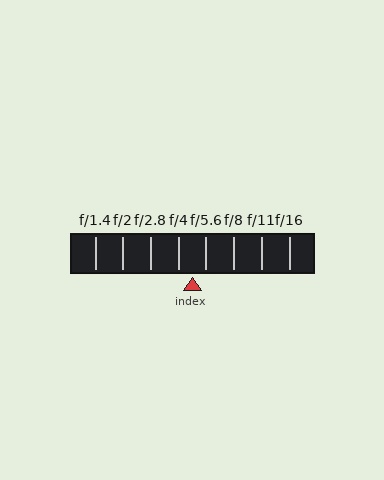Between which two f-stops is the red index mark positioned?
The index mark is between f/4 and f/5.6.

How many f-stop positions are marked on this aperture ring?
There are 8 f-stop positions marked.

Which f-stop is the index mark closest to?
The index mark is closest to f/5.6.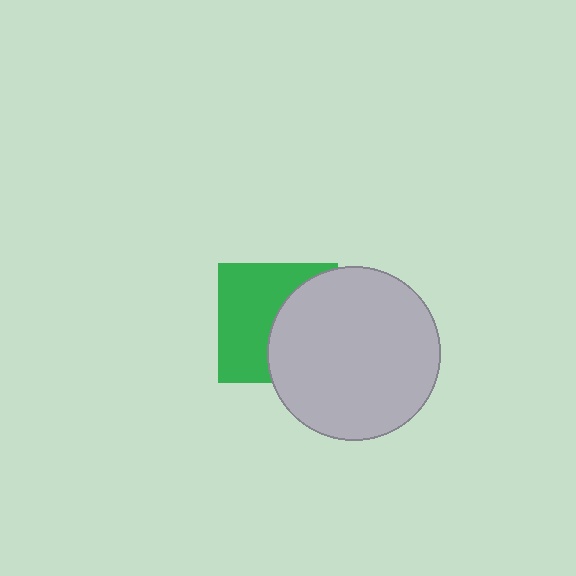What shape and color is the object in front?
The object in front is a light gray circle.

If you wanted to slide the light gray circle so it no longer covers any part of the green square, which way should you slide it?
Slide it right — that is the most direct way to separate the two shapes.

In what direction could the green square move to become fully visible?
The green square could move left. That would shift it out from behind the light gray circle entirely.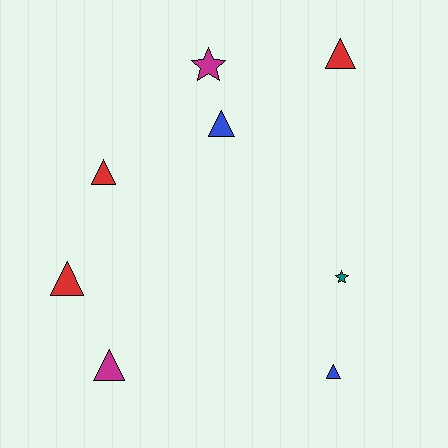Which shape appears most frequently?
Triangle, with 6 objects.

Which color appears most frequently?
Red, with 3 objects.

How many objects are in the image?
There are 8 objects.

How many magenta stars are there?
There is 1 magenta star.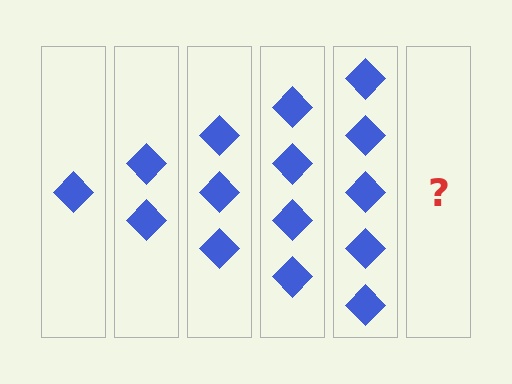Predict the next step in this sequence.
The next step is 6 diamonds.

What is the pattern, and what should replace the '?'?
The pattern is that each step adds one more diamond. The '?' should be 6 diamonds.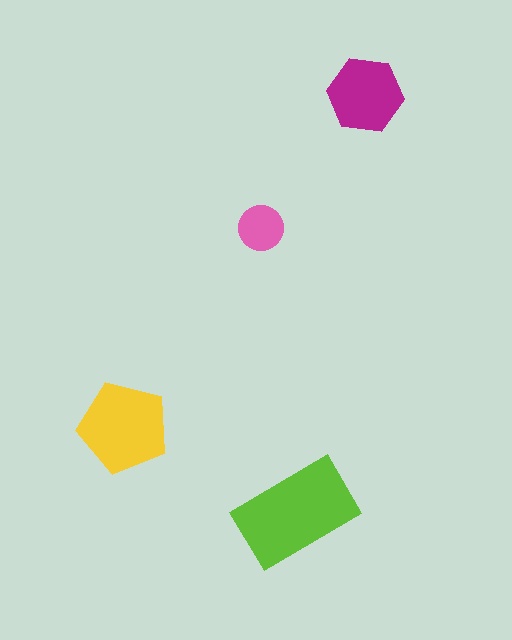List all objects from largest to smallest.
The lime rectangle, the yellow pentagon, the magenta hexagon, the pink circle.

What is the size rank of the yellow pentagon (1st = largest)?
2nd.